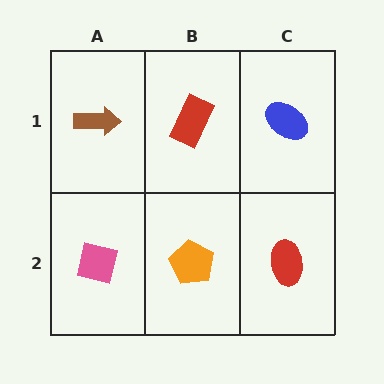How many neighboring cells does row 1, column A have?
2.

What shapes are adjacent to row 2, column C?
A blue ellipse (row 1, column C), an orange pentagon (row 2, column B).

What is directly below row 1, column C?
A red ellipse.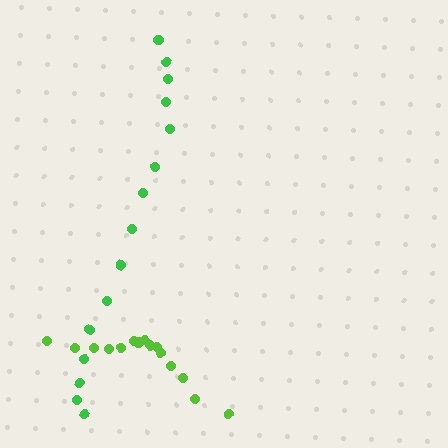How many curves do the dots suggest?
There are 2 distinct paths.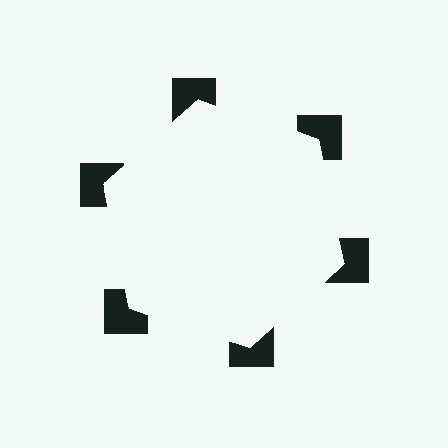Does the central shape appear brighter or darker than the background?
It typically appears slightly brighter than the background, even though no actual brightness change is drawn.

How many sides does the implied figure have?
6 sides.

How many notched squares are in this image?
There are 6 — one at each vertex of the illusory hexagon.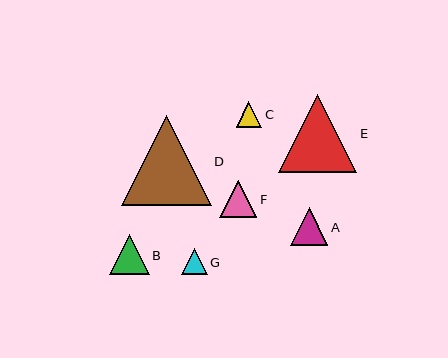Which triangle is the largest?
Triangle D is the largest with a size of approximately 90 pixels.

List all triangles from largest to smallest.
From largest to smallest: D, E, B, A, F, G, C.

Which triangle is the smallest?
Triangle C is the smallest with a size of approximately 26 pixels.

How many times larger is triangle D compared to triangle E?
Triangle D is approximately 1.1 times the size of triangle E.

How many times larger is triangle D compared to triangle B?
Triangle D is approximately 2.3 times the size of triangle B.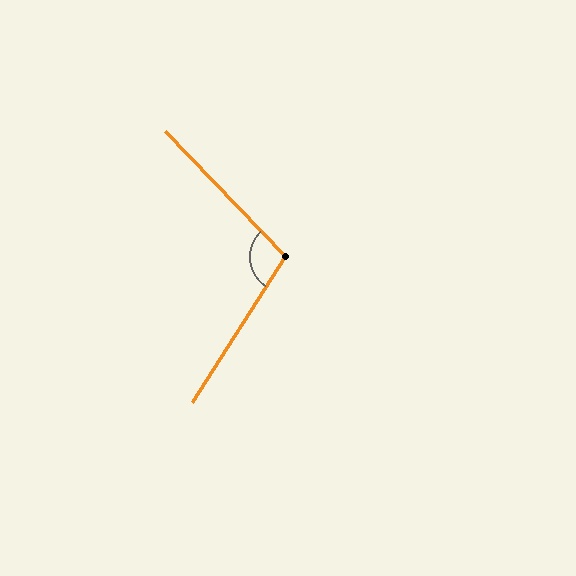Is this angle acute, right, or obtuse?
It is obtuse.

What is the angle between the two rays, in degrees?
Approximately 104 degrees.